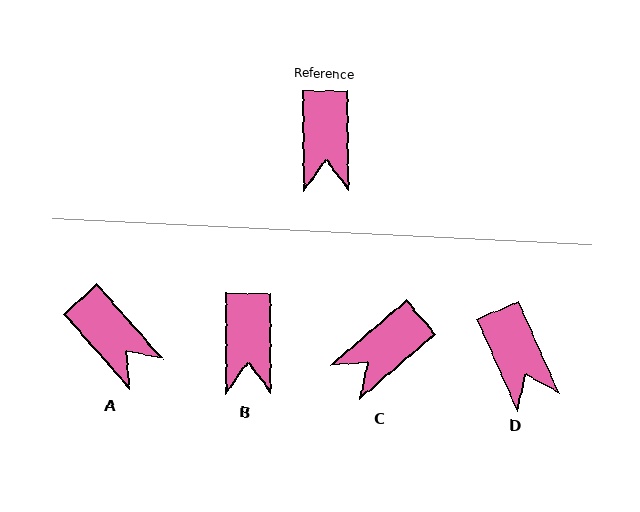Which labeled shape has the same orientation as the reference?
B.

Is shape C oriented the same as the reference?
No, it is off by about 50 degrees.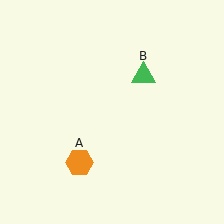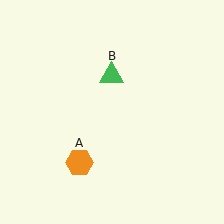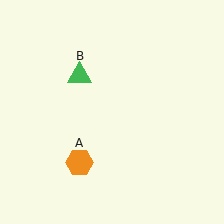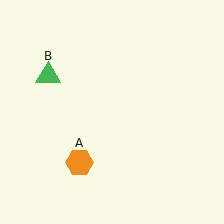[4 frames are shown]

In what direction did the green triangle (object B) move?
The green triangle (object B) moved left.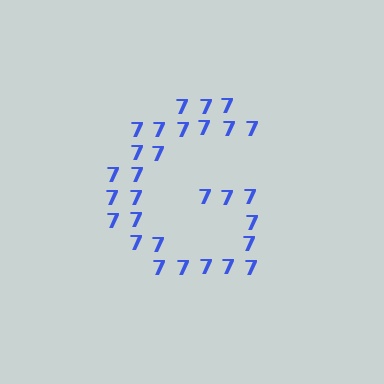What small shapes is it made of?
It is made of small digit 7's.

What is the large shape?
The large shape is the letter G.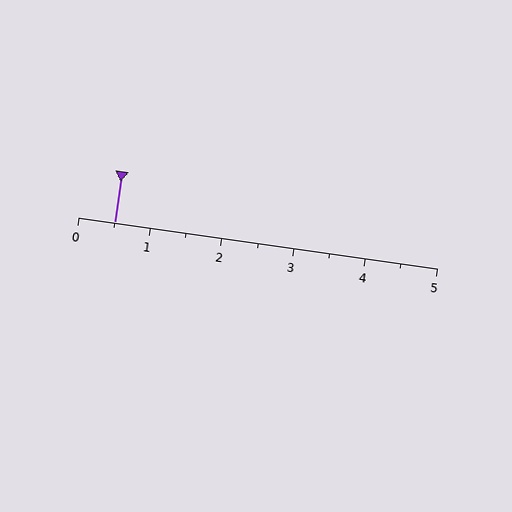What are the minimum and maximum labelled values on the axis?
The axis runs from 0 to 5.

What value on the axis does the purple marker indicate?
The marker indicates approximately 0.5.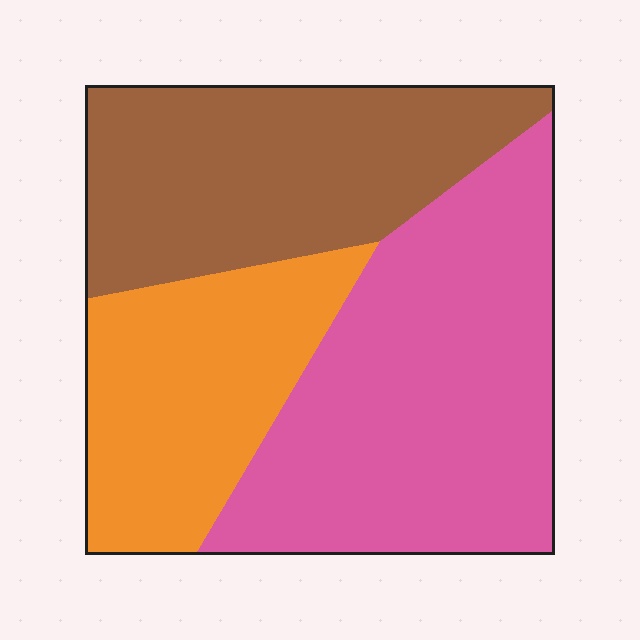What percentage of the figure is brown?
Brown takes up between a quarter and a half of the figure.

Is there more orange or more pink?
Pink.